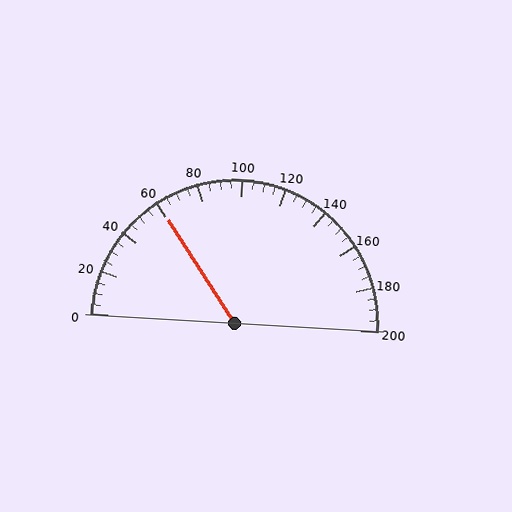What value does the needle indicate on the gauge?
The needle indicates approximately 60.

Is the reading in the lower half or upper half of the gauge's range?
The reading is in the lower half of the range (0 to 200).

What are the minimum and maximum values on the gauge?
The gauge ranges from 0 to 200.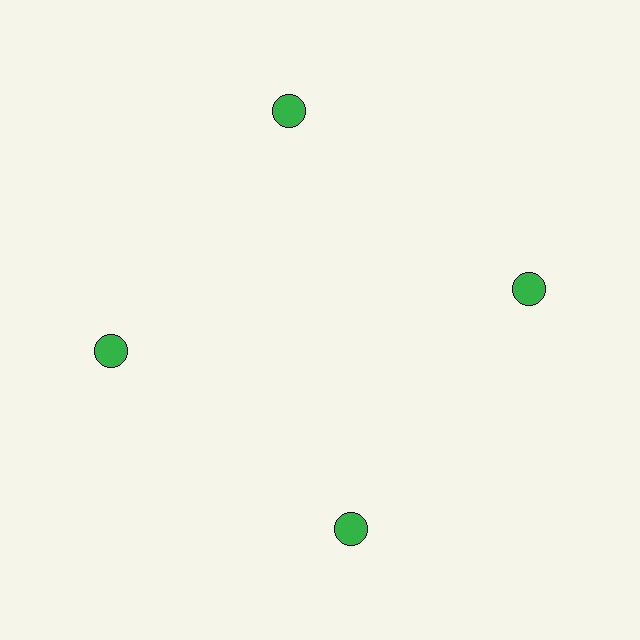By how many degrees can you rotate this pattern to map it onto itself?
The pattern maps onto itself every 90 degrees of rotation.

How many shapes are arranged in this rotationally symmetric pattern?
There are 4 shapes, arranged in 4 groups of 1.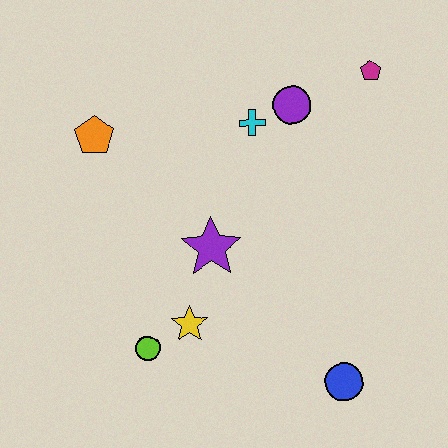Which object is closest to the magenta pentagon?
The purple circle is closest to the magenta pentagon.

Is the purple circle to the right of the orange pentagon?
Yes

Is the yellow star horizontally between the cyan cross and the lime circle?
Yes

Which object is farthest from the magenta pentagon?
The lime circle is farthest from the magenta pentagon.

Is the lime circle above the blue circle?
Yes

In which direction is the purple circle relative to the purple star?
The purple circle is above the purple star.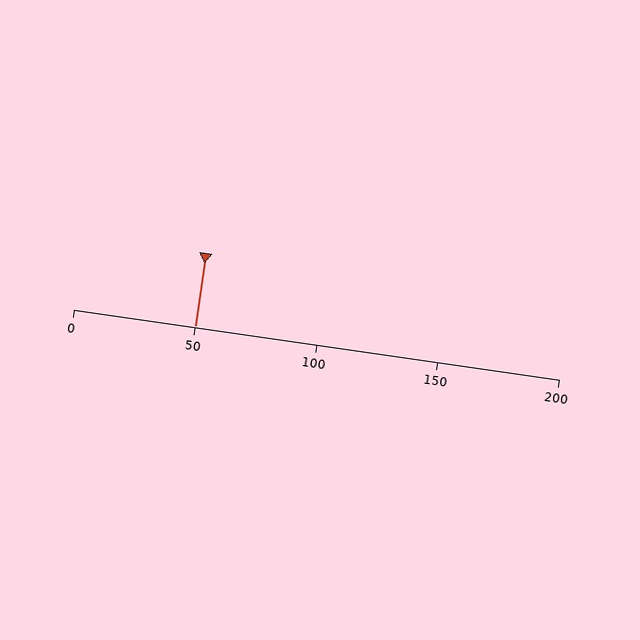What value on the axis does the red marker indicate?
The marker indicates approximately 50.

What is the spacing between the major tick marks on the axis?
The major ticks are spaced 50 apart.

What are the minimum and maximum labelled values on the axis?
The axis runs from 0 to 200.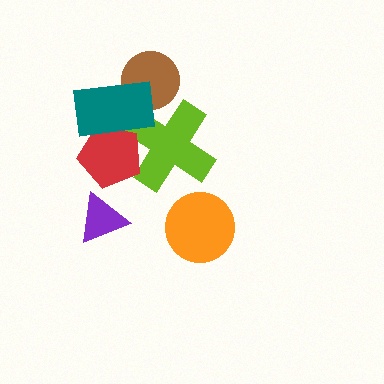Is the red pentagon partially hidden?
Yes, it is partially covered by another shape.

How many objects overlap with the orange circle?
0 objects overlap with the orange circle.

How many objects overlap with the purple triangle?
0 objects overlap with the purple triangle.